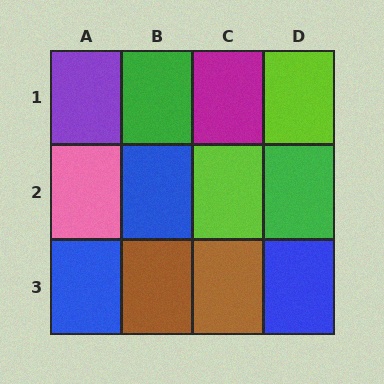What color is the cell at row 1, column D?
Lime.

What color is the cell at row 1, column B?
Green.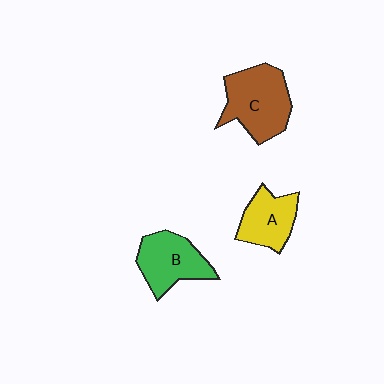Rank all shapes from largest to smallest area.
From largest to smallest: C (brown), B (green), A (yellow).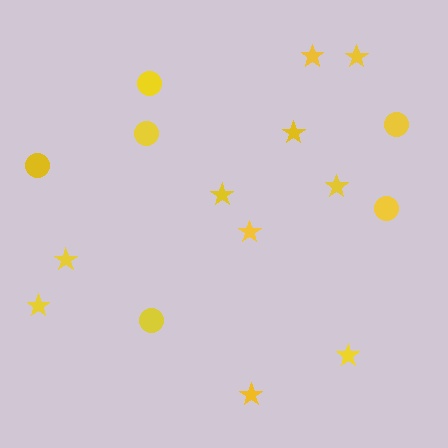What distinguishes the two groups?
There are 2 groups: one group of stars (10) and one group of circles (6).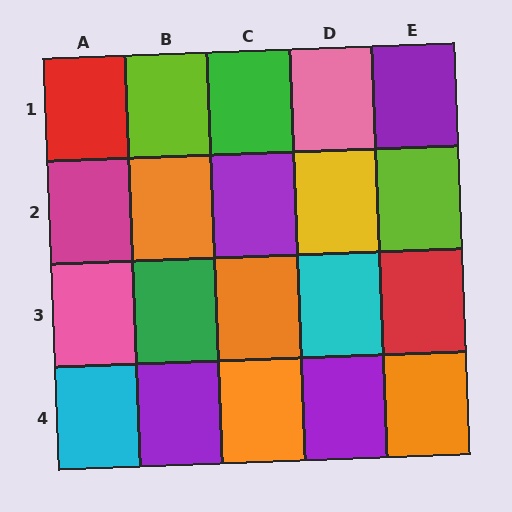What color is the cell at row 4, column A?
Cyan.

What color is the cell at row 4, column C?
Orange.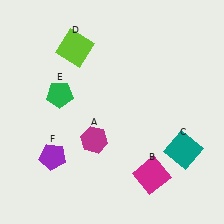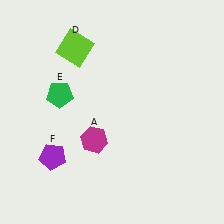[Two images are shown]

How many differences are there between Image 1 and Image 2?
There are 2 differences between the two images.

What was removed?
The teal square (C), the magenta square (B) were removed in Image 2.